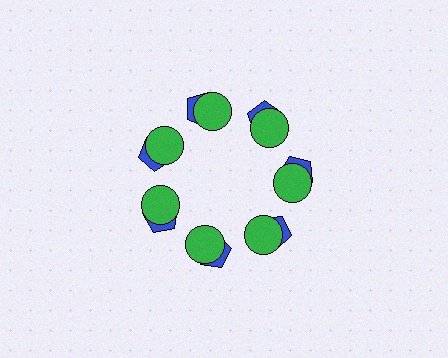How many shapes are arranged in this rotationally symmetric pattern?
There are 14 shapes, arranged in 7 groups of 2.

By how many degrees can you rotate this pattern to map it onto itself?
The pattern maps onto itself every 51 degrees of rotation.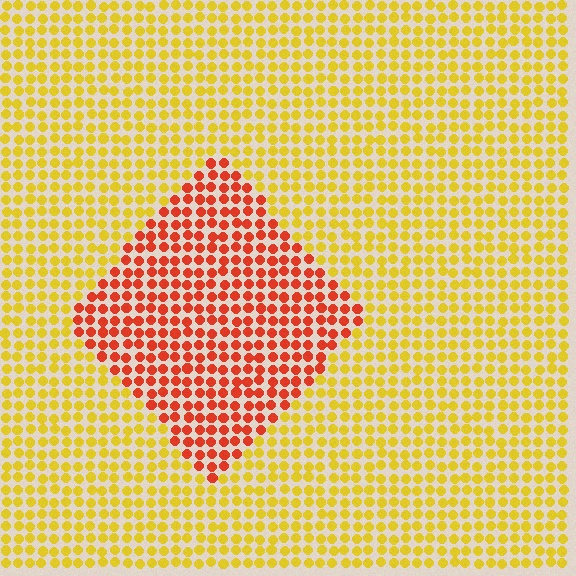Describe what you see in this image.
The image is filled with small yellow elements in a uniform arrangement. A diamond-shaped region is visible where the elements are tinted to a slightly different hue, forming a subtle color boundary.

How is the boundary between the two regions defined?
The boundary is defined purely by a slight shift in hue (about 46 degrees). Spacing, size, and orientation are identical on both sides.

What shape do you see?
I see a diamond.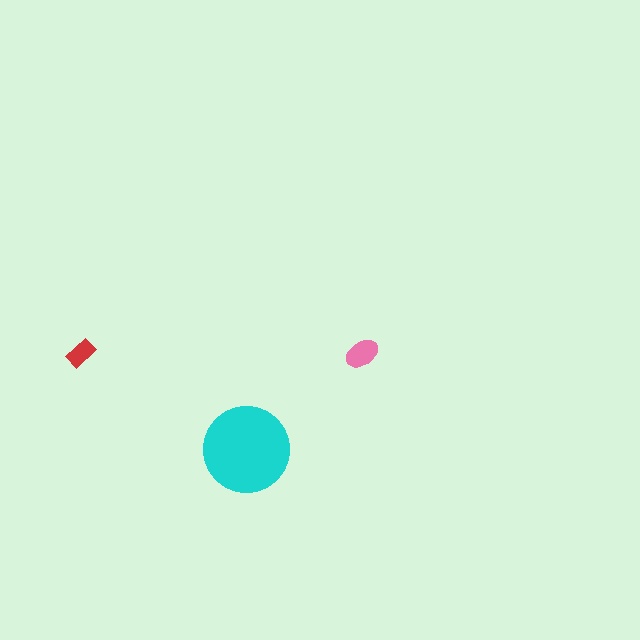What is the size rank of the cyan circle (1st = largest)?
1st.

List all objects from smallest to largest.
The red rectangle, the pink ellipse, the cyan circle.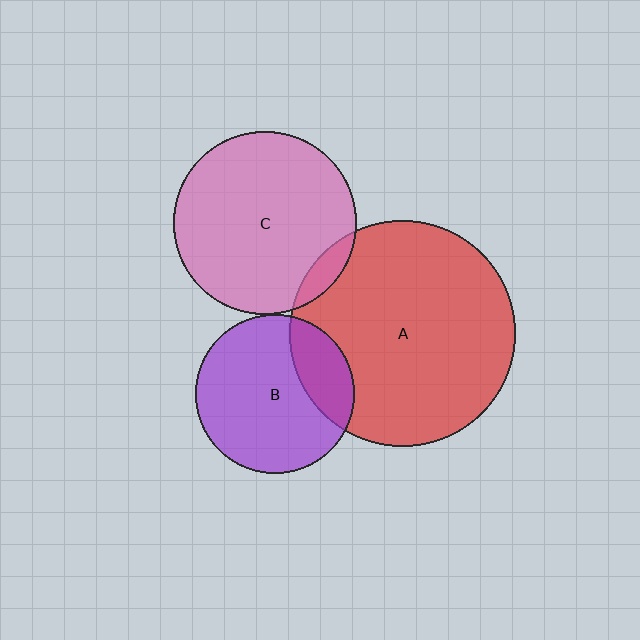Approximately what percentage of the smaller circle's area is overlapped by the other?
Approximately 25%.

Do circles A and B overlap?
Yes.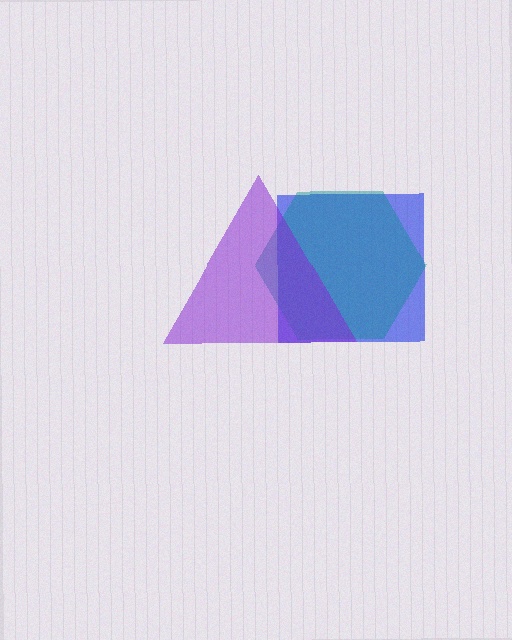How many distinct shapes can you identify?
There are 3 distinct shapes: a blue square, a teal hexagon, a purple triangle.